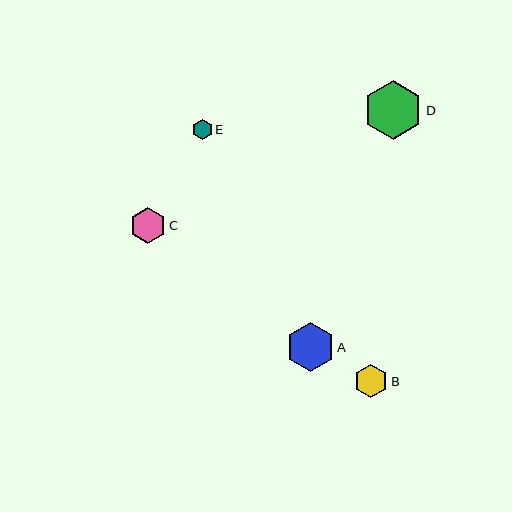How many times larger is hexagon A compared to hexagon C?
Hexagon A is approximately 1.3 times the size of hexagon C.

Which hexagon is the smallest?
Hexagon E is the smallest with a size of approximately 20 pixels.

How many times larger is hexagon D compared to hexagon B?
Hexagon D is approximately 1.8 times the size of hexagon B.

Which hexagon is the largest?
Hexagon D is the largest with a size of approximately 59 pixels.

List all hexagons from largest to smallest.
From largest to smallest: D, A, C, B, E.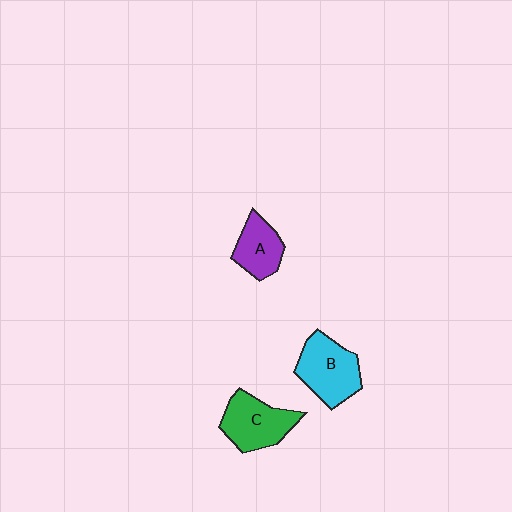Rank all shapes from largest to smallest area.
From largest to smallest: B (cyan), C (green), A (purple).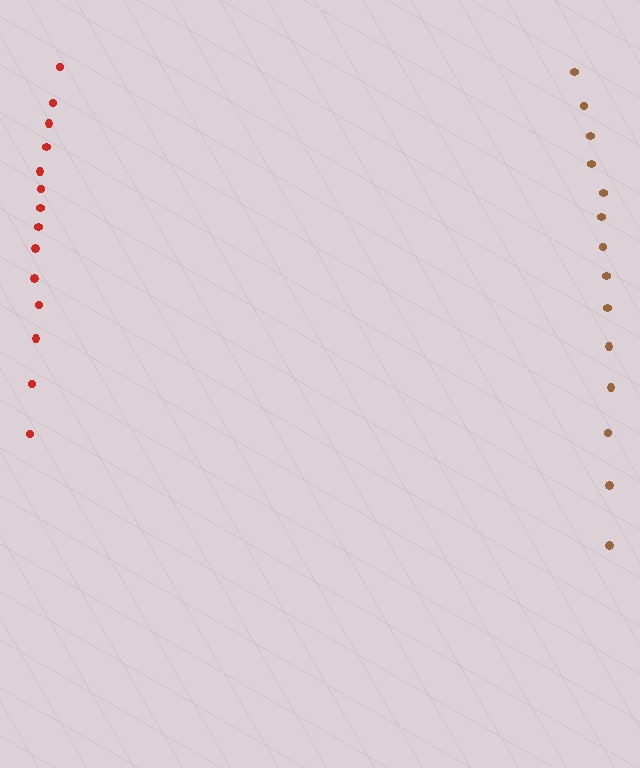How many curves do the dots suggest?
There are 2 distinct paths.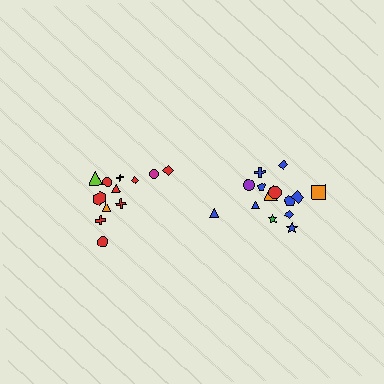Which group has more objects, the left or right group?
The right group.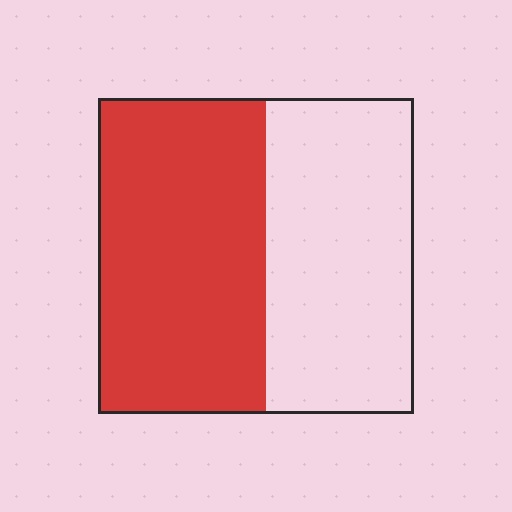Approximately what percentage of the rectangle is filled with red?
Approximately 55%.